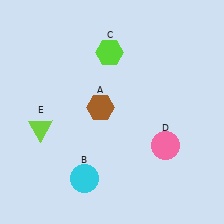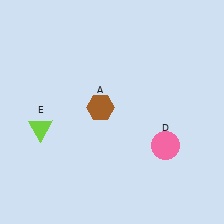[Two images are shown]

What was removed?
The cyan circle (B), the lime hexagon (C) were removed in Image 2.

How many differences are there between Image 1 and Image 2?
There are 2 differences between the two images.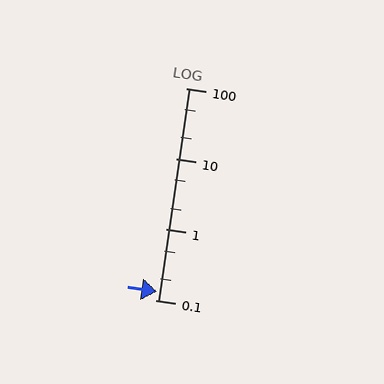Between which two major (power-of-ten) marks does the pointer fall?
The pointer is between 0.1 and 1.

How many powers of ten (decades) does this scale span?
The scale spans 3 decades, from 0.1 to 100.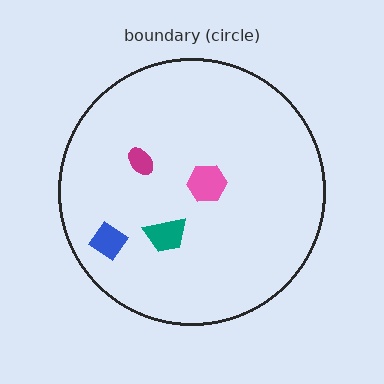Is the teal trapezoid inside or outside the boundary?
Inside.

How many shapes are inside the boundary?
4 inside, 0 outside.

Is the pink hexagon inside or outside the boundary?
Inside.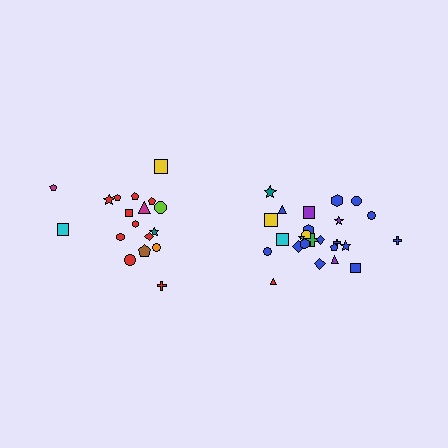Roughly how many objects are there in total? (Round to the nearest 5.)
Roughly 45 objects in total.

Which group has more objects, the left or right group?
The right group.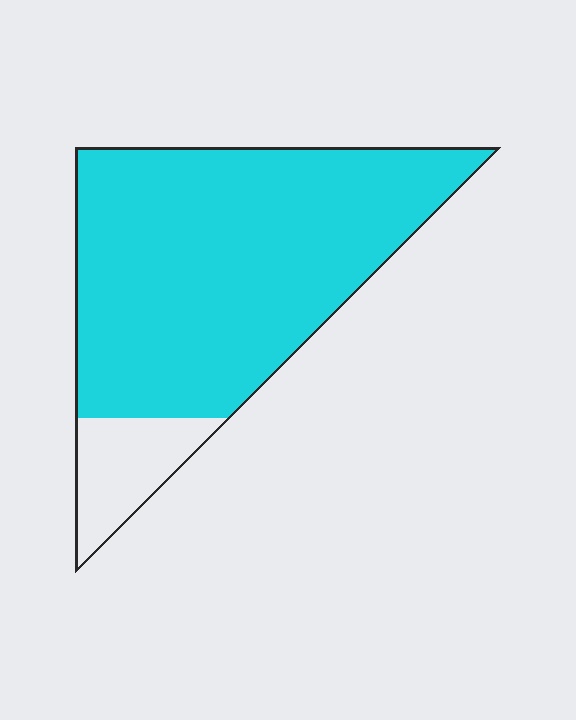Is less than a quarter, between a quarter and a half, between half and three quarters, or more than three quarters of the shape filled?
More than three quarters.